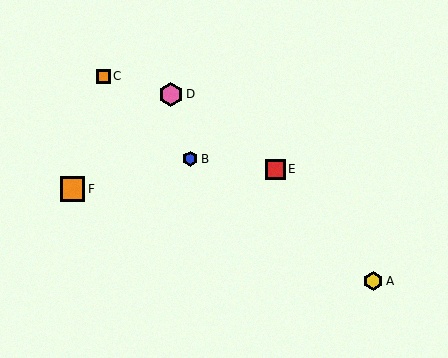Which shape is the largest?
The orange square (labeled F) is the largest.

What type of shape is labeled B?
Shape B is a blue hexagon.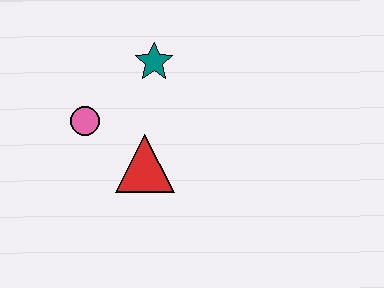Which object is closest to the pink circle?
The red triangle is closest to the pink circle.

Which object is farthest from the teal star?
The red triangle is farthest from the teal star.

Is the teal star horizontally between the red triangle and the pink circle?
No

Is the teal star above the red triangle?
Yes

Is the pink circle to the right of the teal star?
No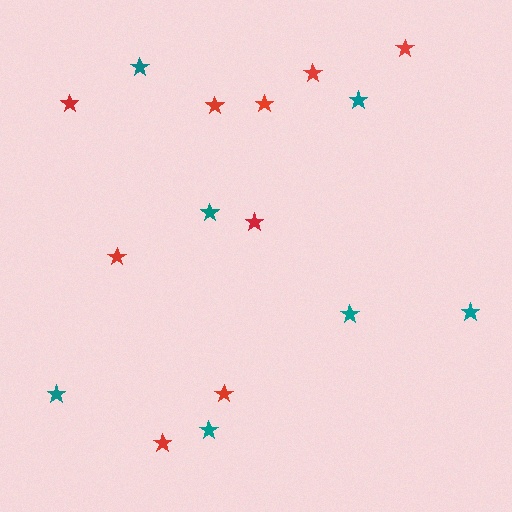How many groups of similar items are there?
There are 2 groups: one group of red stars (9) and one group of teal stars (7).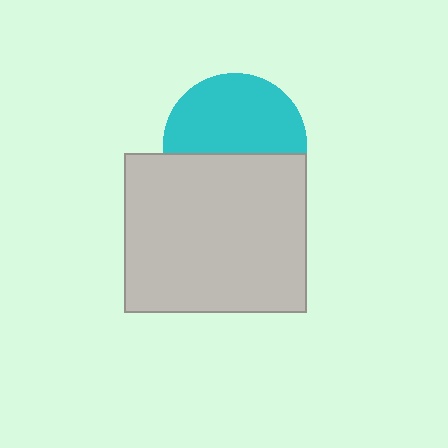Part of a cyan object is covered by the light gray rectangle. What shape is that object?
It is a circle.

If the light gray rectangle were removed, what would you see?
You would see the complete cyan circle.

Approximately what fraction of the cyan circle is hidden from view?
Roughly 42% of the cyan circle is hidden behind the light gray rectangle.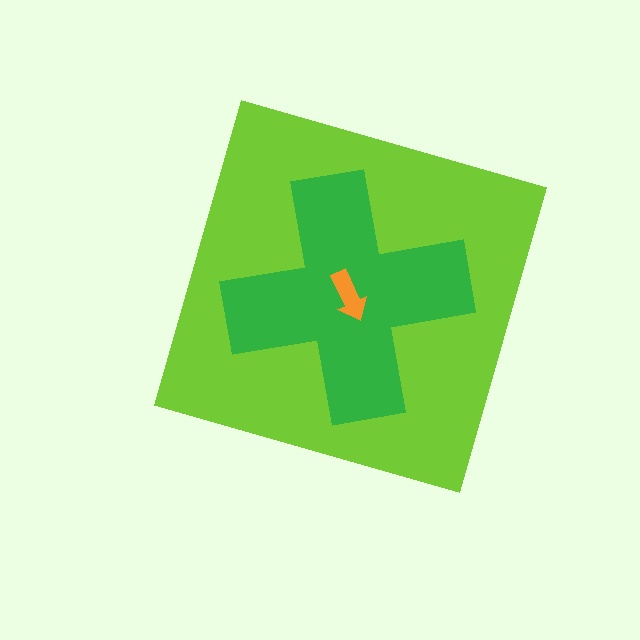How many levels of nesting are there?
3.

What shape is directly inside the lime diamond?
The green cross.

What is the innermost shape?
The orange arrow.